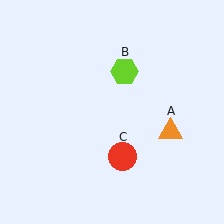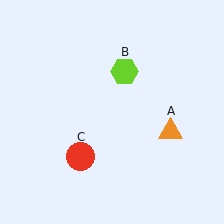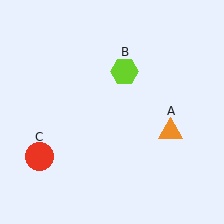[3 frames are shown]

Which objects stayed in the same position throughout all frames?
Orange triangle (object A) and lime hexagon (object B) remained stationary.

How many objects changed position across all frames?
1 object changed position: red circle (object C).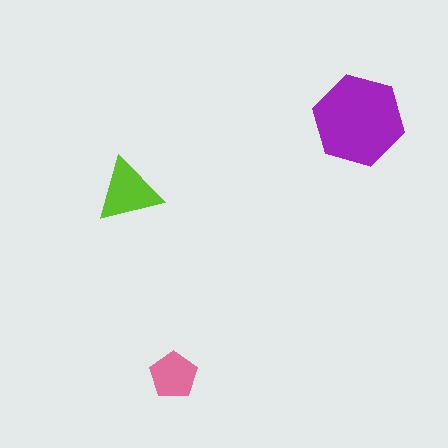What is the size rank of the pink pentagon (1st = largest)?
3rd.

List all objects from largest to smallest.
The purple hexagon, the lime triangle, the pink pentagon.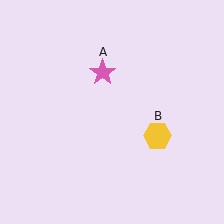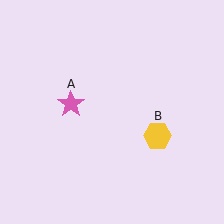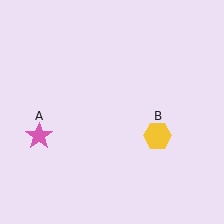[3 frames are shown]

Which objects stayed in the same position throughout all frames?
Yellow hexagon (object B) remained stationary.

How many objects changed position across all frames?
1 object changed position: pink star (object A).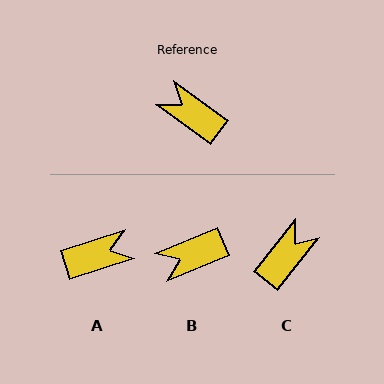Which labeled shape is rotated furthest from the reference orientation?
A, about 126 degrees away.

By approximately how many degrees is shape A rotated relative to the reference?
Approximately 126 degrees clockwise.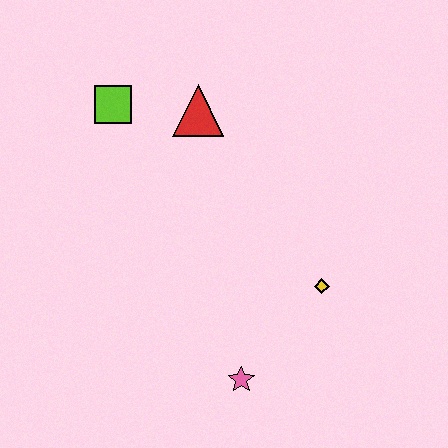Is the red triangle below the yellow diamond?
No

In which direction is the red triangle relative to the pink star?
The red triangle is above the pink star.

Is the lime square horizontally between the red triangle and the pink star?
No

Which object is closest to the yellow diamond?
The pink star is closest to the yellow diamond.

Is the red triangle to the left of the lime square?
No